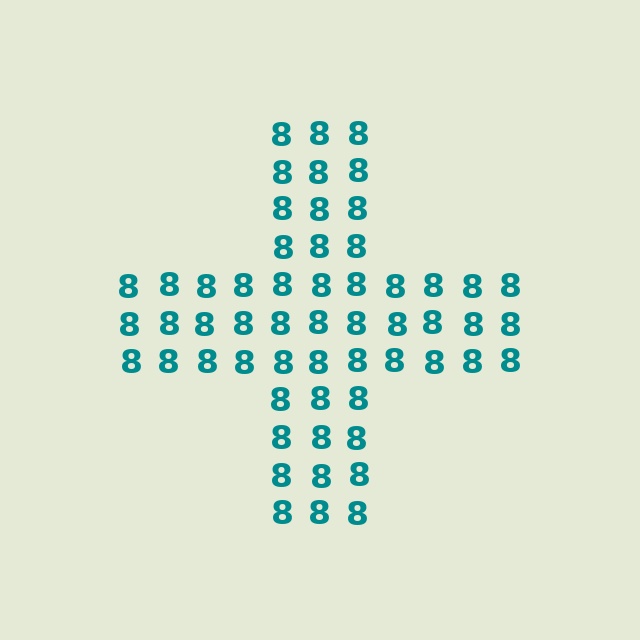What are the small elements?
The small elements are digit 8's.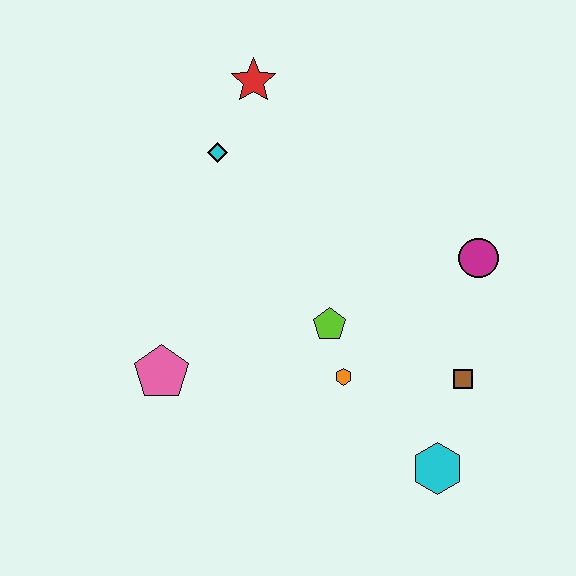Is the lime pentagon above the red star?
No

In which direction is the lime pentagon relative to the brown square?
The lime pentagon is to the left of the brown square.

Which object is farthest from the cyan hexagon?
The red star is farthest from the cyan hexagon.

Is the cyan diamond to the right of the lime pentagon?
No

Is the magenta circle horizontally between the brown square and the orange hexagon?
No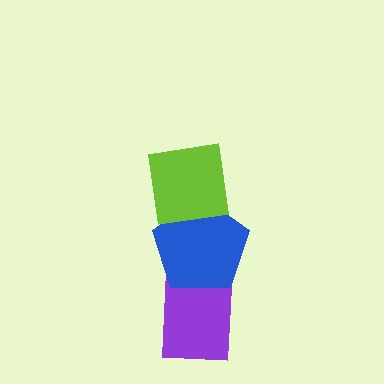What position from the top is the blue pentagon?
The blue pentagon is 2nd from the top.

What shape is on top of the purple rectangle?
The blue pentagon is on top of the purple rectangle.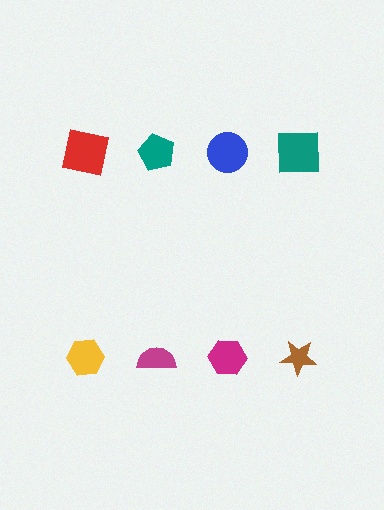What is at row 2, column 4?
A brown star.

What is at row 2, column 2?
A magenta semicircle.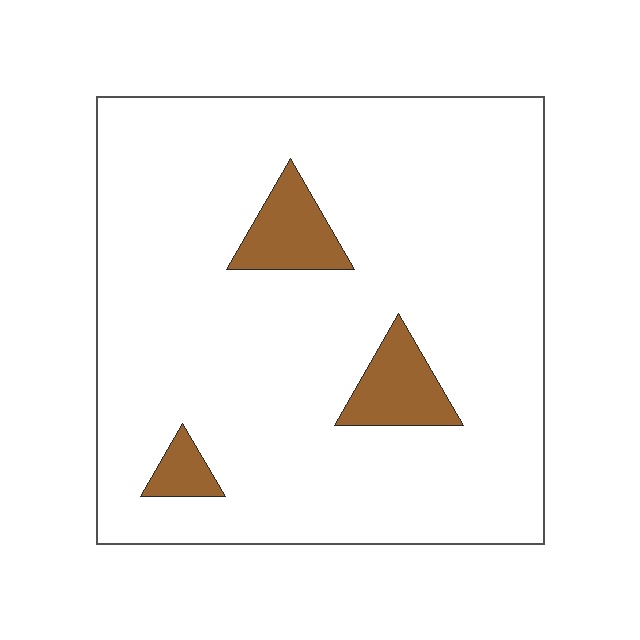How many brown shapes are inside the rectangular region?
3.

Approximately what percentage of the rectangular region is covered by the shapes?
Approximately 10%.